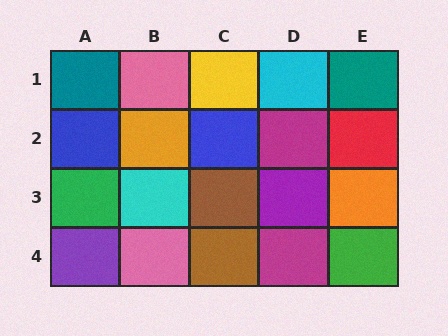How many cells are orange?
2 cells are orange.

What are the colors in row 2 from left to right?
Blue, orange, blue, magenta, red.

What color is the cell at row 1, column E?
Teal.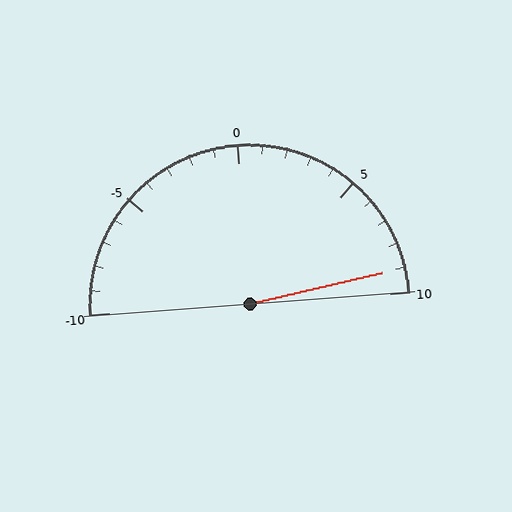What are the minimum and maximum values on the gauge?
The gauge ranges from -10 to 10.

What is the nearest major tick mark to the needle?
The nearest major tick mark is 10.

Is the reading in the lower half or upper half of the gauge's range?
The reading is in the upper half of the range (-10 to 10).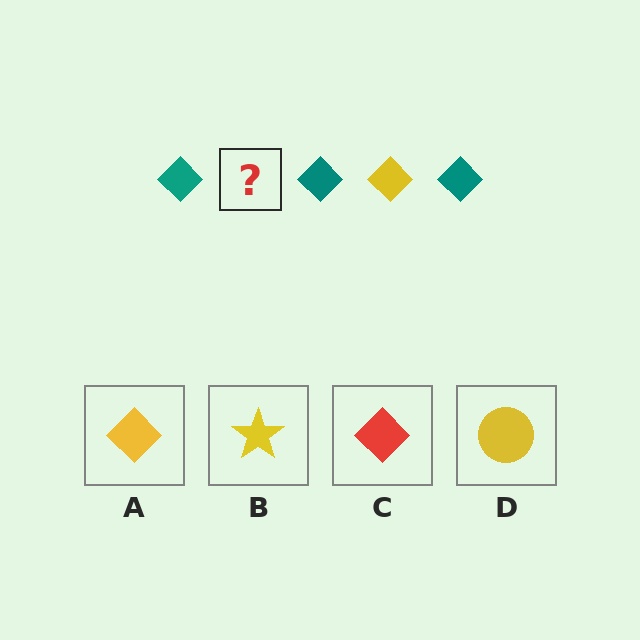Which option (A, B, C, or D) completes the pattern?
A.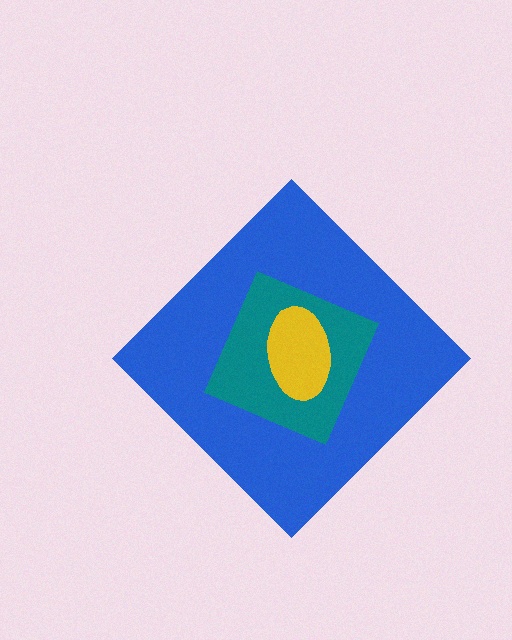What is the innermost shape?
The yellow ellipse.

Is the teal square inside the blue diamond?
Yes.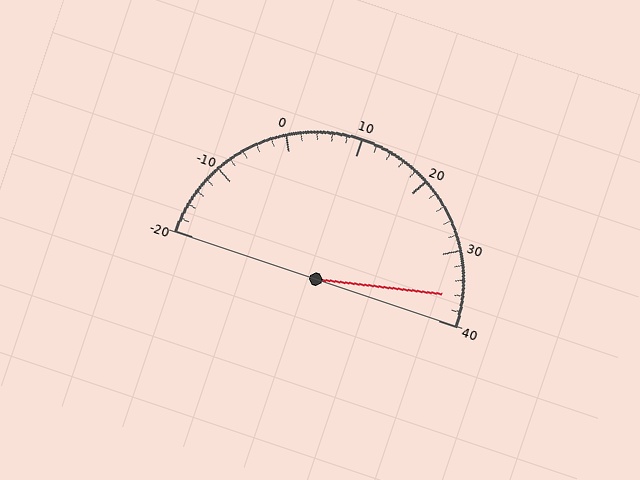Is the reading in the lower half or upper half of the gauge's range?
The reading is in the upper half of the range (-20 to 40).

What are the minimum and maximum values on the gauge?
The gauge ranges from -20 to 40.